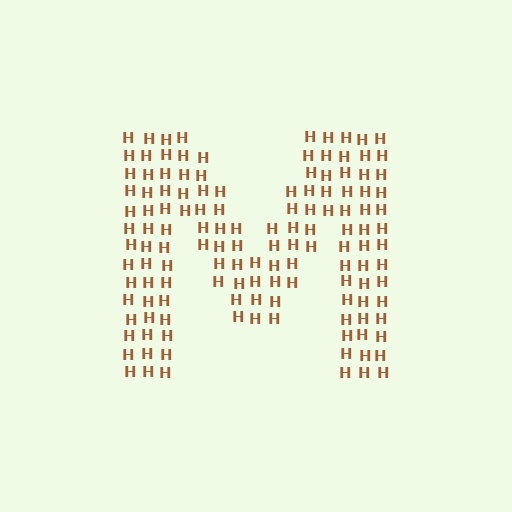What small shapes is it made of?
It is made of small letter H's.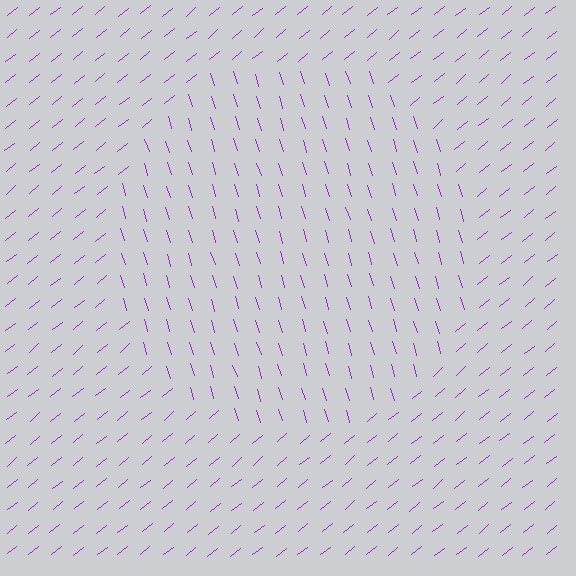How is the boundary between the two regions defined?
The boundary is defined purely by a change in line orientation (approximately 68 degrees difference). All lines are the same color and thickness.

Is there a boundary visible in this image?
Yes, there is a texture boundary formed by a change in line orientation.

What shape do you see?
I see a circle.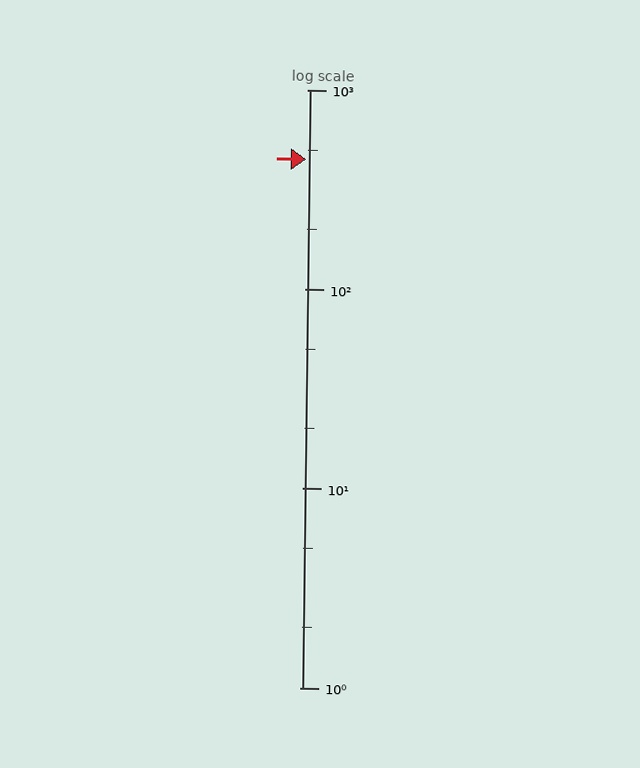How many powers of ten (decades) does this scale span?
The scale spans 3 decades, from 1 to 1000.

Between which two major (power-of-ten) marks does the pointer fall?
The pointer is between 100 and 1000.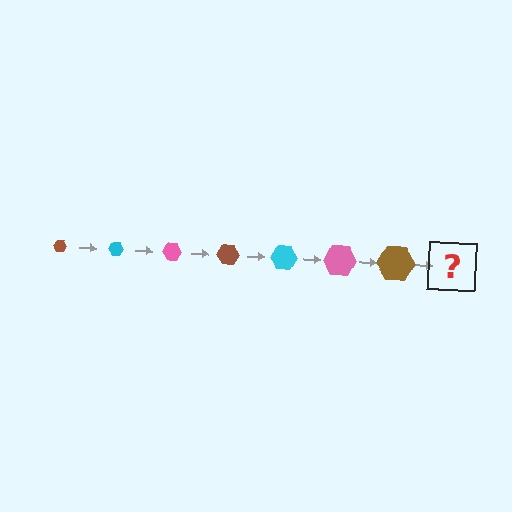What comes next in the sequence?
The next element should be a cyan hexagon, larger than the previous one.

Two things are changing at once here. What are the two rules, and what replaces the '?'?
The two rules are that the hexagon grows larger each step and the color cycles through brown, cyan, and pink. The '?' should be a cyan hexagon, larger than the previous one.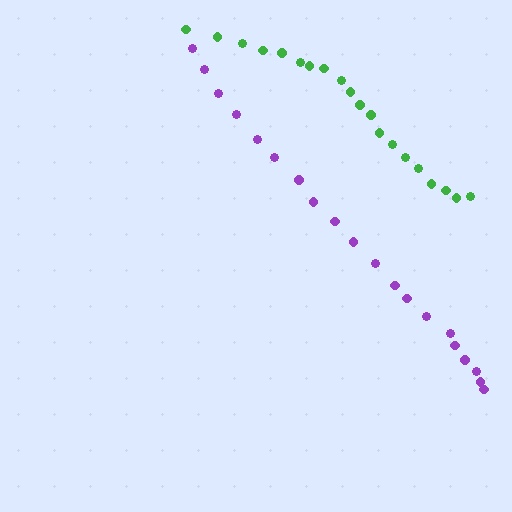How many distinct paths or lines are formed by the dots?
There are 2 distinct paths.